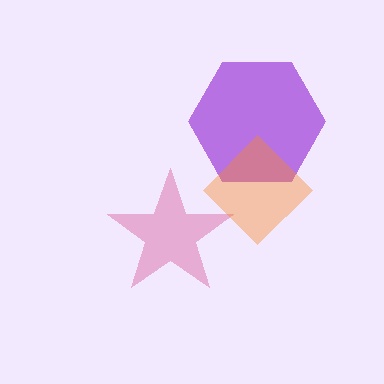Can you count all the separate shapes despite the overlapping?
Yes, there are 3 separate shapes.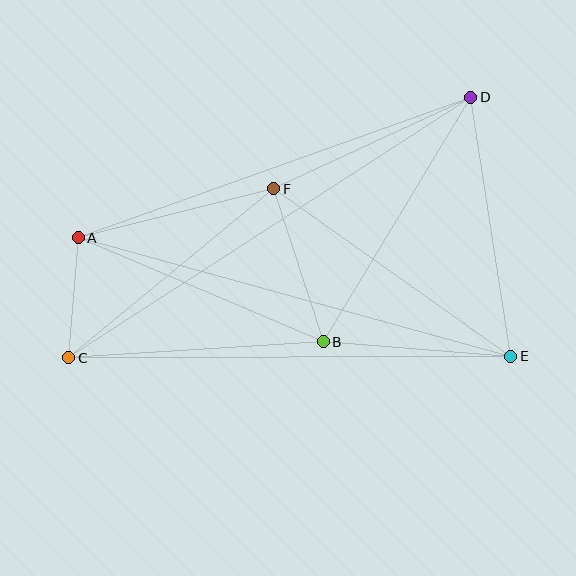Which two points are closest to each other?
Points A and C are closest to each other.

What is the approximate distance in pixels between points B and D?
The distance between B and D is approximately 285 pixels.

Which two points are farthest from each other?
Points C and D are farthest from each other.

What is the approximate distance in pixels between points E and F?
The distance between E and F is approximately 290 pixels.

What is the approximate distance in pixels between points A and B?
The distance between A and B is approximately 266 pixels.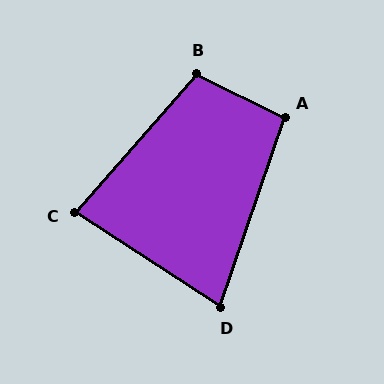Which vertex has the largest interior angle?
B, at approximately 104 degrees.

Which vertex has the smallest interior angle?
D, at approximately 76 degrees.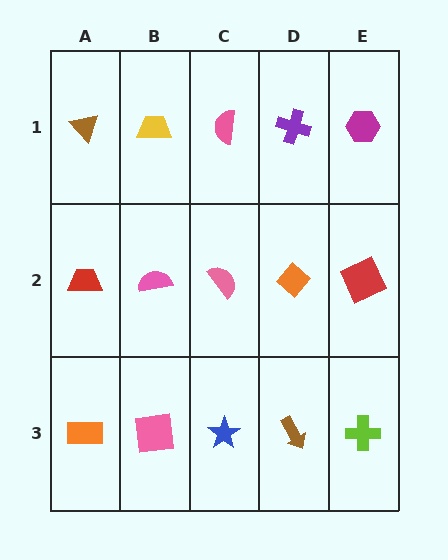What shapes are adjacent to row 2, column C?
A pink semicircle (row 1, column C), a blue star (row 3, column C), a pink semicircle (row 2, column B), an orange diamond (row 2, column D).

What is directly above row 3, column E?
A red square.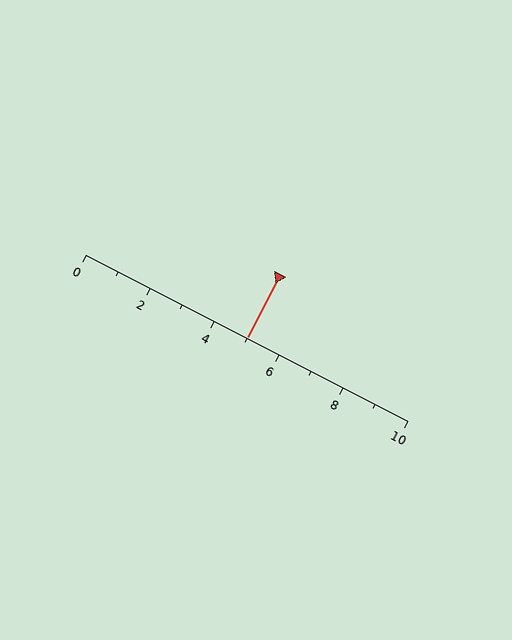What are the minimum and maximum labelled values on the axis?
The axis runs from 0 to 10.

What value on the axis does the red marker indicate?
The marker indicates approximately 5.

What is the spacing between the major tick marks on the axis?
The major ticks are spaced 2 apart.